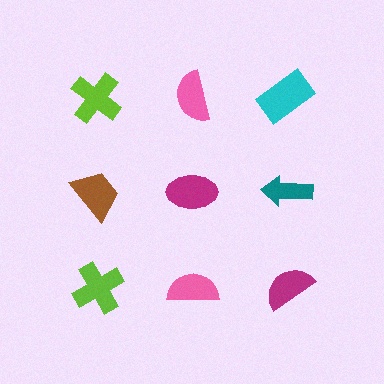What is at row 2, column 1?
A brown trapezoid.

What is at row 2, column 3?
A teal arrow.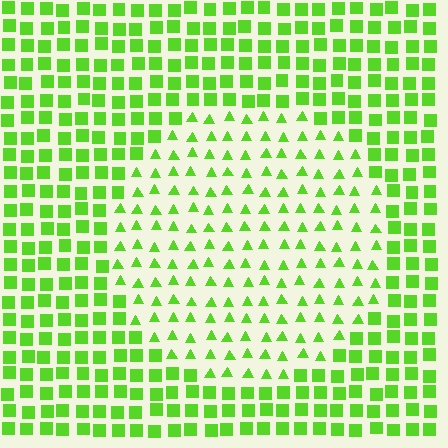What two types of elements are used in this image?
The image uses triangles inside the circle region and squares outside it.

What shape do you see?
I see a circle.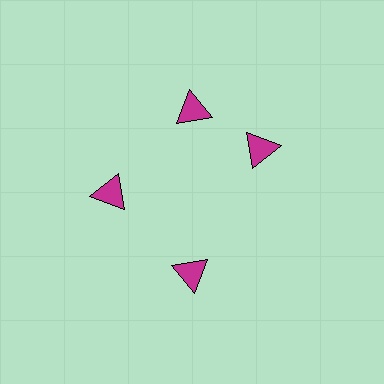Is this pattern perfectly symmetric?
No. The 4 magenta triangles are arranged in a ring, but one element near the 3 o'clock position is rotated out of alignment along the ring, breaking the 4-fold rotational symmetry.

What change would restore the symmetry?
The symmetry would be restored by rotating it back into even spacing with its neighbors so that all 4 triangles sit at equal angles and equal distance from the center.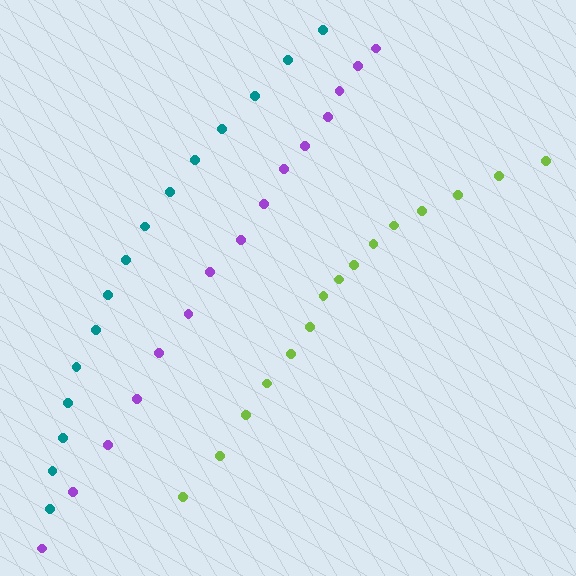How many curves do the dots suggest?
There are 3 distinct paths.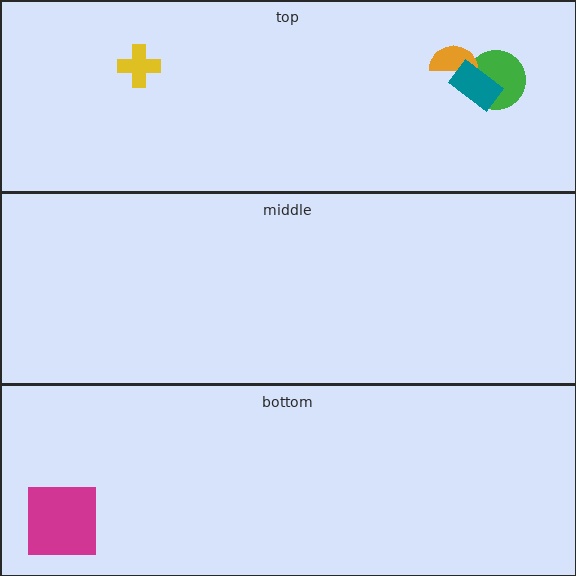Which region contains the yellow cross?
The top region.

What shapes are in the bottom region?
The magenta square.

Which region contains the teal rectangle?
The top region.